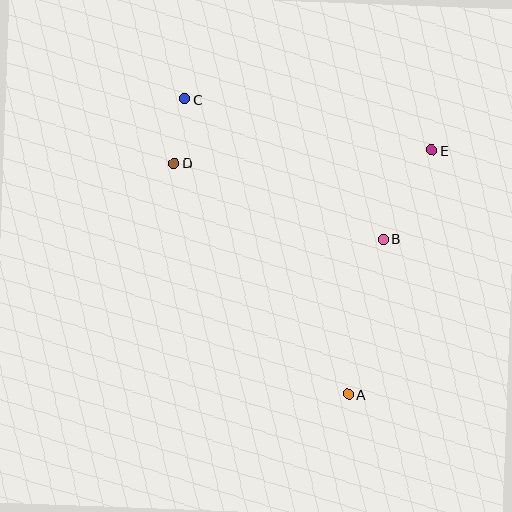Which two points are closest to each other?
Points C and D are closest to each other.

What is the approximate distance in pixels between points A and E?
The distance between A and E is approximately 258 pixels.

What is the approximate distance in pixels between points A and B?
The distance between A and B is approximately 159 pixels.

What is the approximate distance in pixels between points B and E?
The distance between B and E is approximately 101 pixels.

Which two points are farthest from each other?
Points A and C are farthest from each other.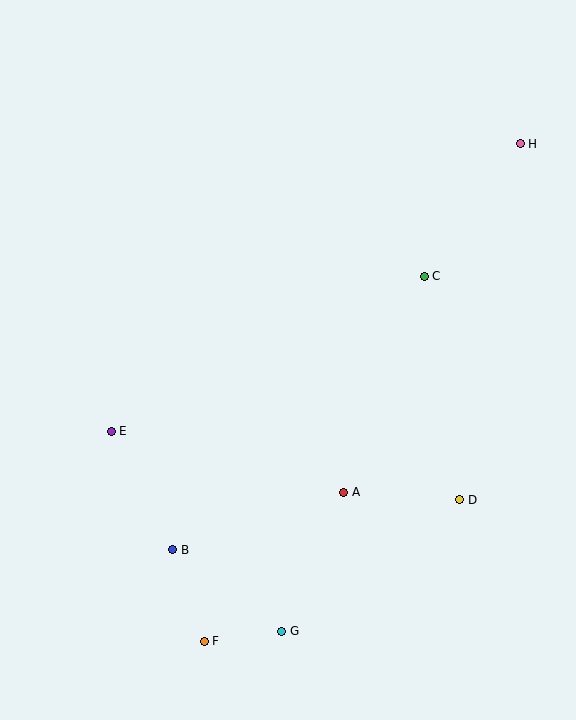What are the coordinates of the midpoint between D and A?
The midpoint between D and A is at (402, 496).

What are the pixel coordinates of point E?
Point E is at (111, 431).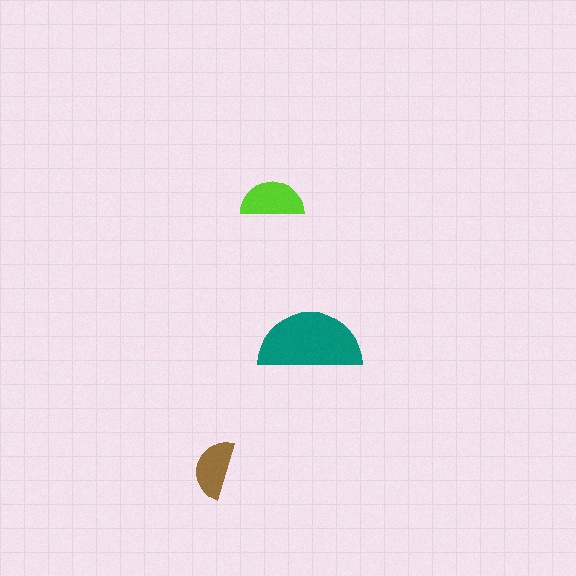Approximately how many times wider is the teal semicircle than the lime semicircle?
About 1.5 times wider.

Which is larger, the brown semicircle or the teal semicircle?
The teal one.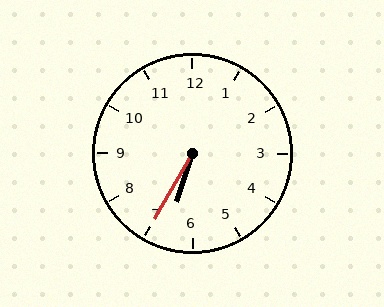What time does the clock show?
6:35.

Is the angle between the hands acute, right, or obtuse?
It is acute.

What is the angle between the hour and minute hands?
Approximately 12 degrees.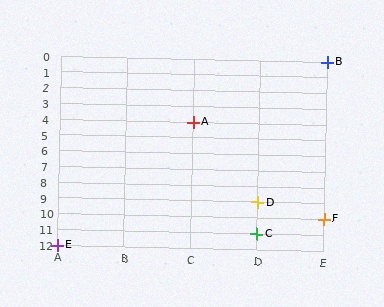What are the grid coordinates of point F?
Point F is at grid coordinates (E, 10).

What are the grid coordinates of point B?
Point B is at grid coordinates (E, 0).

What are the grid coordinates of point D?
Point D is at grid coordinates (D, 9).